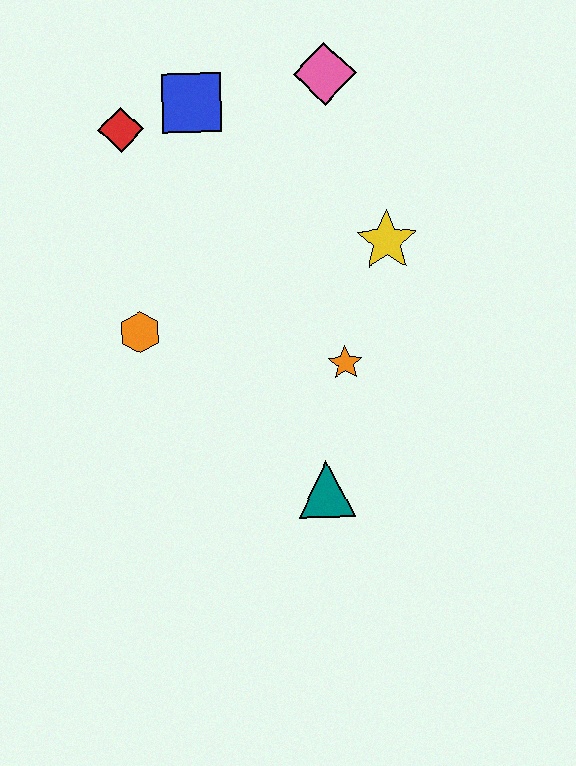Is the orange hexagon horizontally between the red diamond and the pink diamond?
Yes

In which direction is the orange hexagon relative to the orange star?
The orange hexagon is to the left of the orange star.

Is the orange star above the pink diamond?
No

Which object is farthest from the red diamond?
The teal triangle is farthest from the red diamond.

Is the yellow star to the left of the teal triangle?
No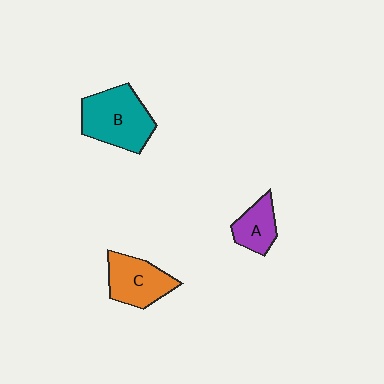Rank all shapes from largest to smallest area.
From largest to smallest: B (teal), C (orange), A (purple).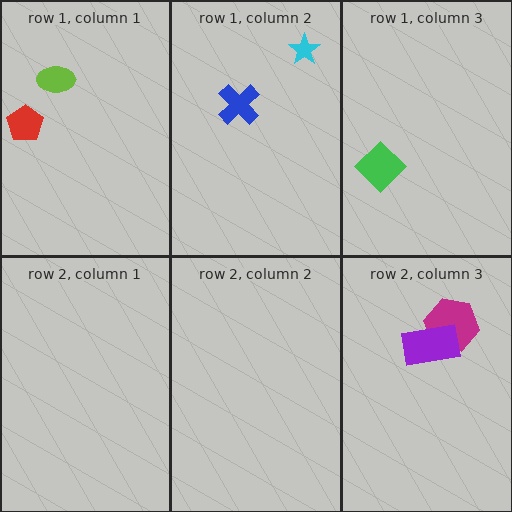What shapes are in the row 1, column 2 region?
The cyan star, the blue cross.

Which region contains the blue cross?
The row 1, column 2 region.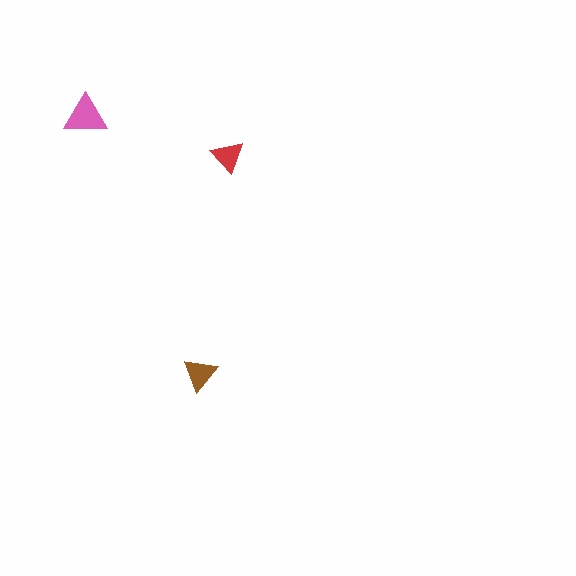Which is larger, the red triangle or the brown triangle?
The brown one.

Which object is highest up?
The pink triangle is topmost.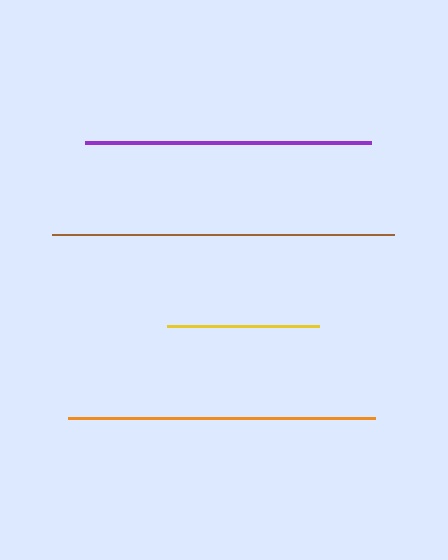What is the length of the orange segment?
The orange segment is approximately 307 pixels long.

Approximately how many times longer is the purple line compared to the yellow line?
The purple line is approximately 1.9 times the length of the yellow line.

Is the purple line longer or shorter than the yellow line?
The purple line is longer than the yellow line.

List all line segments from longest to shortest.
From longest to shortest: brown, orange, purple, yellow.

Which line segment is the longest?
The brown line is the longest at approximately 341 pixels.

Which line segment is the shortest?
The yellow line is the shortest at approximately 153 pixels.